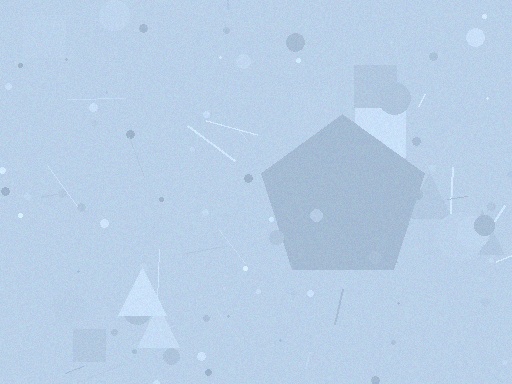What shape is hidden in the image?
A pentagon is hidden in the image.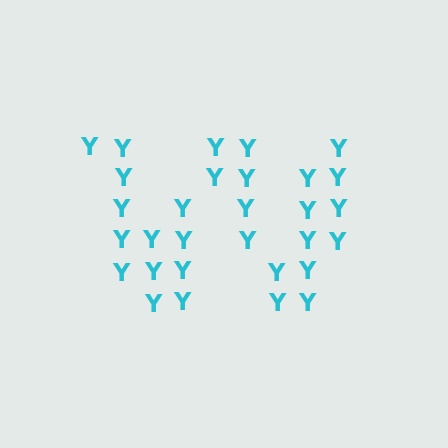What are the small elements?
The small elements are letter Y's.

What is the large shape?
The large shape is the letter W.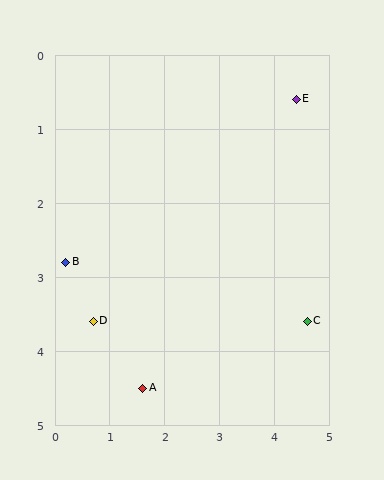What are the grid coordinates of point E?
Point E is at approximately (4.4, 0.6).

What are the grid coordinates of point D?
Point D is at approximately (0.7, 3.6).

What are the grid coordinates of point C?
Point C is at approximately (4.6, 3.6).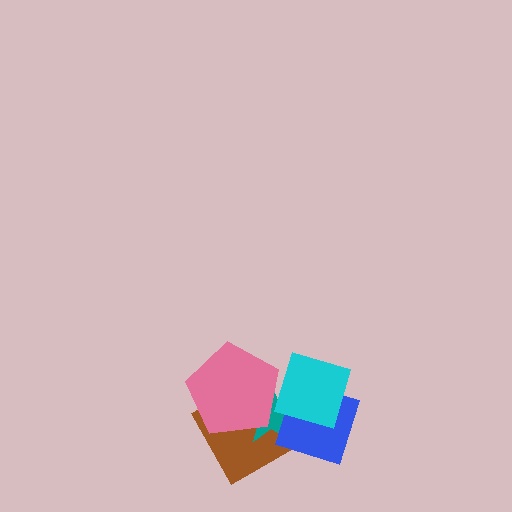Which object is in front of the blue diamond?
The cyan square is in front of the blue diamond.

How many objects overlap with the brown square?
3 objects overlap with the brown square.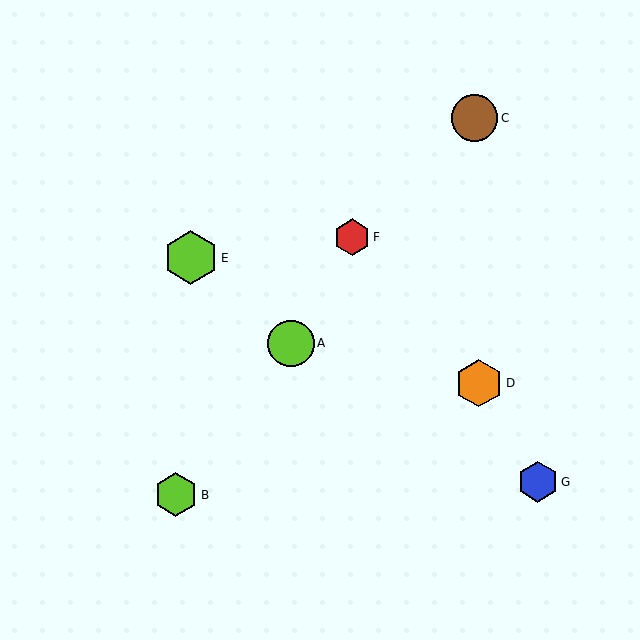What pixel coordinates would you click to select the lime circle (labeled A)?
Click at (291, 343) to select the lime circle A.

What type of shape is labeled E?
Shape E is a lime hexagon.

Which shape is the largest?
The lime hexagon (labeled E) is the largest.